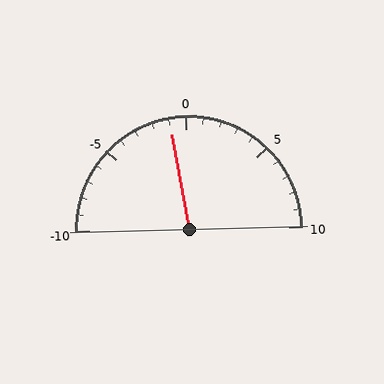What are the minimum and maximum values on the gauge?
The gauge ranges from -10 to 10.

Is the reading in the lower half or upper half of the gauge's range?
The reading is in the lower half of the range (-10 to 10).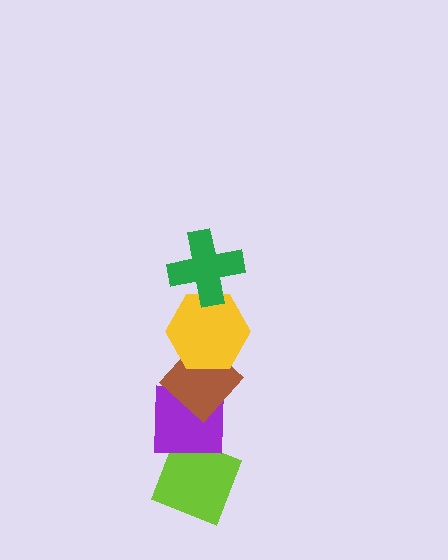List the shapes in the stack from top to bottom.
From top to bottom: the green cross, the yellow hexagon, the brown diamond, the purple square, the lime diamond.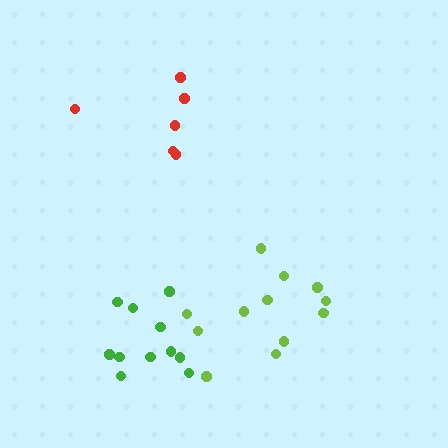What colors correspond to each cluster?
The clusters are colored: red, lime, green.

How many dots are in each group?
Group 1: 6 dots, Group 2: 12 dots, Group 3: 11 dots (29 total).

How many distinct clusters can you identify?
There are 3 distinct clusters.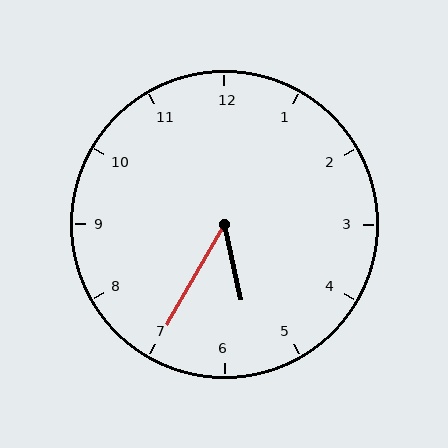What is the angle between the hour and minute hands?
Approximately 42 degrees.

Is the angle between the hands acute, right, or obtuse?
It is acute.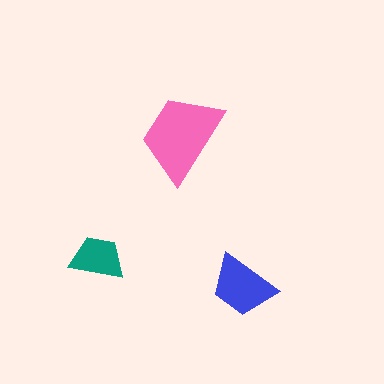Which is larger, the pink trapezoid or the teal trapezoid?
The pink one.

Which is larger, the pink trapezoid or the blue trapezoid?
The pink one.